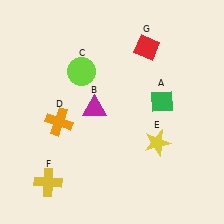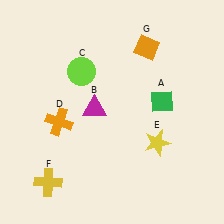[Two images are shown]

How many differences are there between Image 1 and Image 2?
There is 1 difference between the two images.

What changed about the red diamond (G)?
In Image 1, G is red. In Image 2, it changed to orange.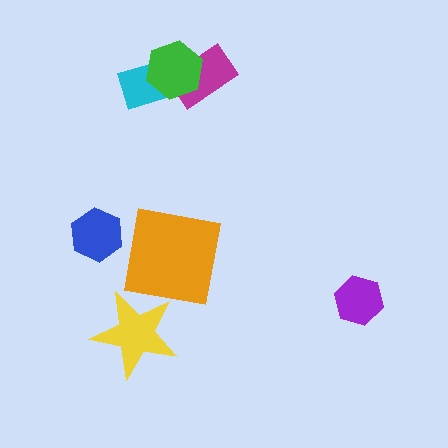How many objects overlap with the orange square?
0 objects overlap with the orange square.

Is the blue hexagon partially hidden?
No, no other shape covers it.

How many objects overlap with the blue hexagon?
0 objects overlap with the blue hexagon.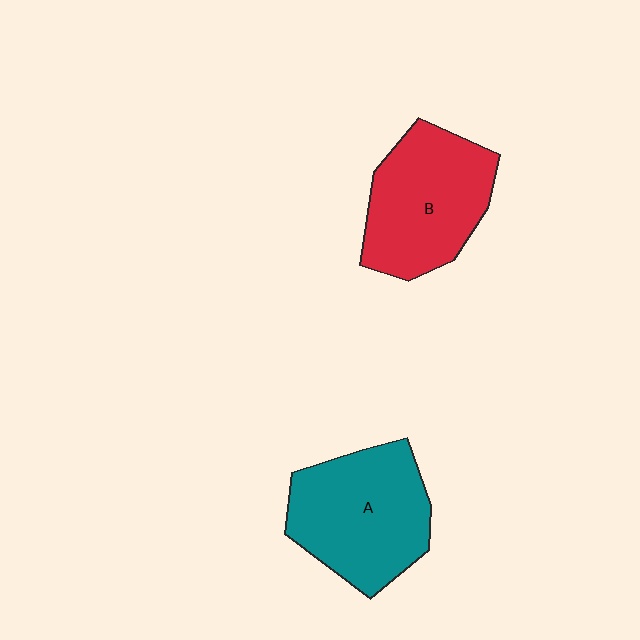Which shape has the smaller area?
Shape B (red).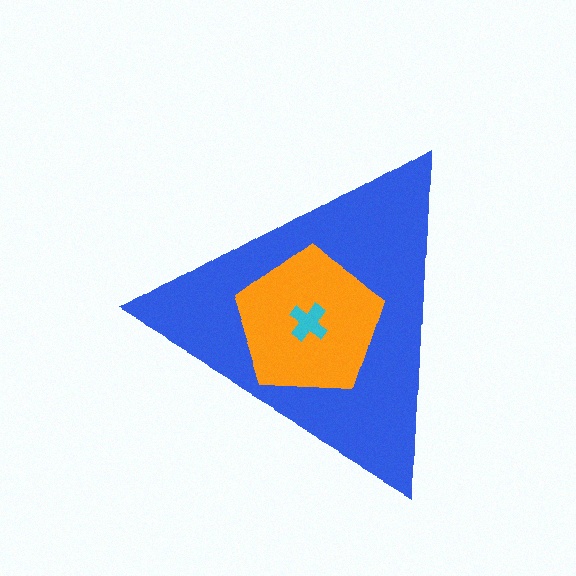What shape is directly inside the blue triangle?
The orange pentagon.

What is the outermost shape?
The blue triangle.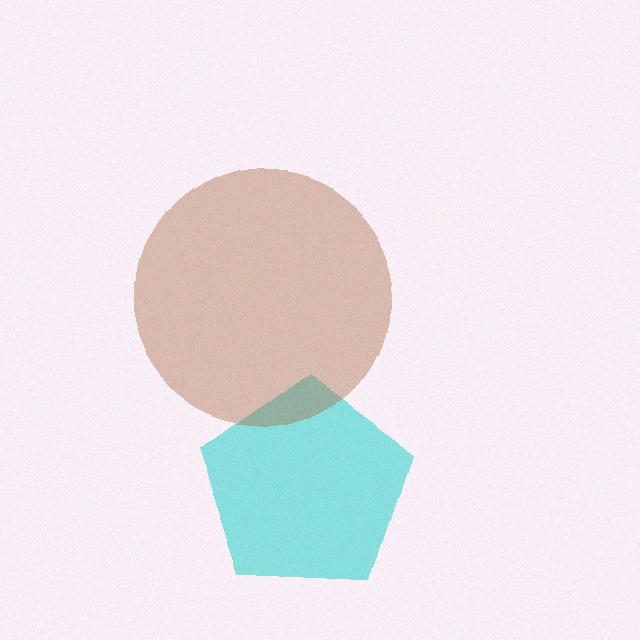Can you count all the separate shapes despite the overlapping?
Yes, there are 2 separate shapes.